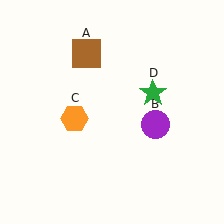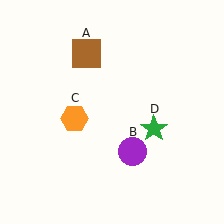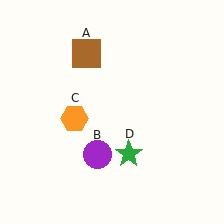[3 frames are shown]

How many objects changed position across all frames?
2 objects changed position: purple circle (object B), green star (object D).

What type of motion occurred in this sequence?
The purple circle (object B), green star (object D) rotated clockwise around the center of the scene.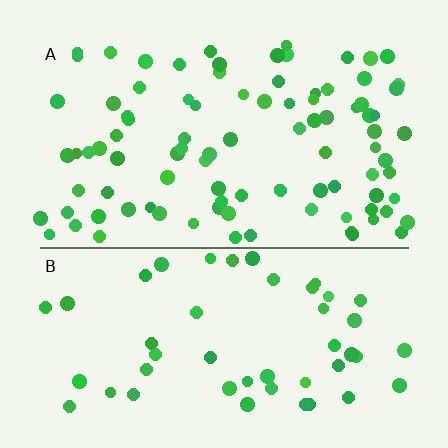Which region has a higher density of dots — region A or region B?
A (the top).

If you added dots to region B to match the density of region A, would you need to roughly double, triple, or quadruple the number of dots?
Approximately double.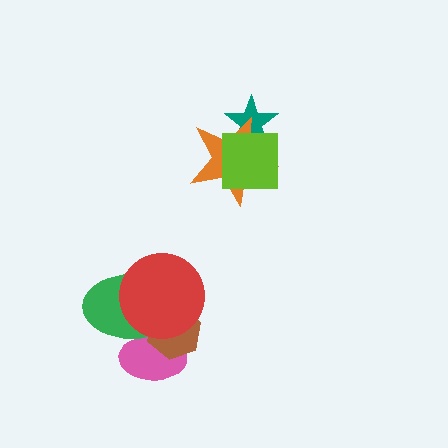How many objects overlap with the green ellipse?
3 objects overlap with the green ellipse.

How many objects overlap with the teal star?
2 objects overlap with the teal star.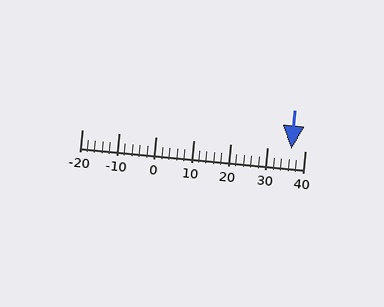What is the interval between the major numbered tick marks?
The major tick marks are spaced 10 units apart.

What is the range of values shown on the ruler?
The ruler shows values from -20 to 40.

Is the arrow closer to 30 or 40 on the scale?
The arrow is closer to 40.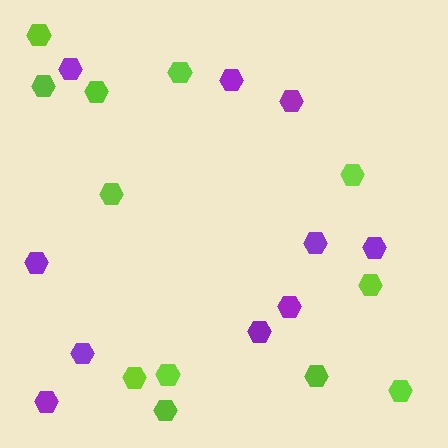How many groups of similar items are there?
There are 2 groups: one group of purple hexagons (10) and one group of lime hexagons (12).